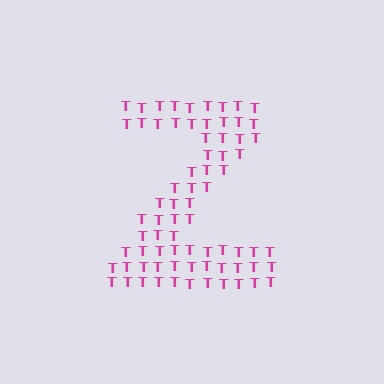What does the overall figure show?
The overall figure shows the letter Z.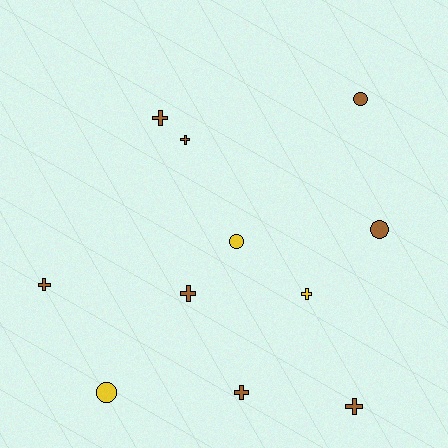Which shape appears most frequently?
Cross, with 7 objects.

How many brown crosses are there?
There are 6 brown crosses.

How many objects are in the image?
There are 11 objects.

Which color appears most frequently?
Brown, with 8 objects.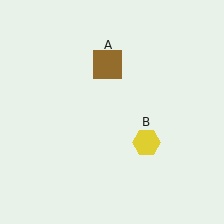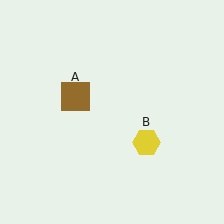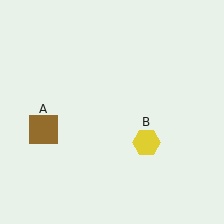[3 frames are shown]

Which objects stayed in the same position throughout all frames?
Yellow hexagon (object B) remained stationary.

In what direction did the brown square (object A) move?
The brown square (object A) moved down and to the left.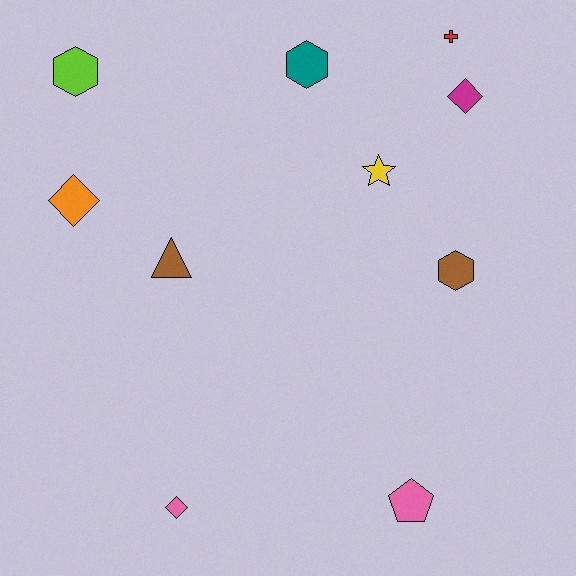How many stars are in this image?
There is 1 star.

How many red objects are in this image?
There is 1 red object.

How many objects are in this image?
There are 10 objects.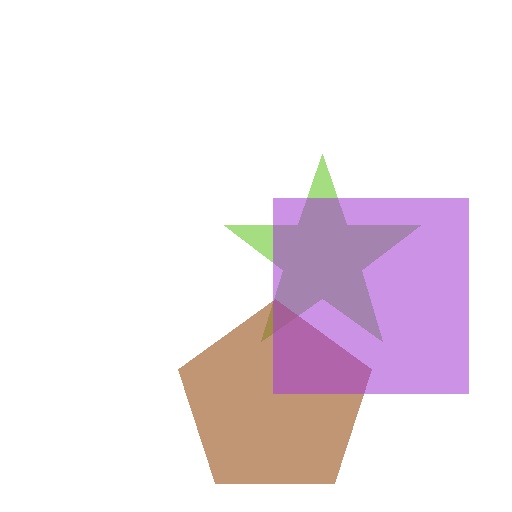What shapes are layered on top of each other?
The layered shapes are: a lime star, a brown pentagon, a purple square.